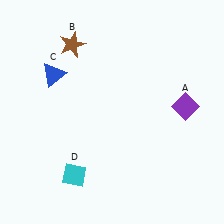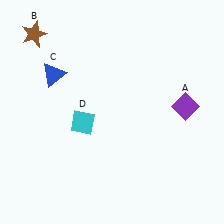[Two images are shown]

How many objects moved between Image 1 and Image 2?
2 objects moved between the two images.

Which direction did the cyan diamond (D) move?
The cyan diamond (D) moved up.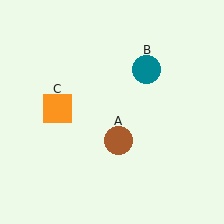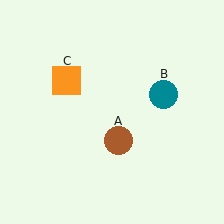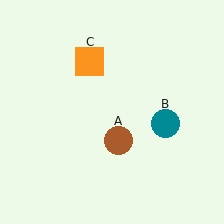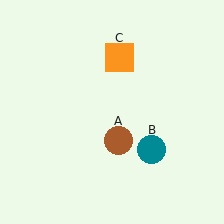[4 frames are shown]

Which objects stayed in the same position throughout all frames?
Brown circle (object A) remained stationary.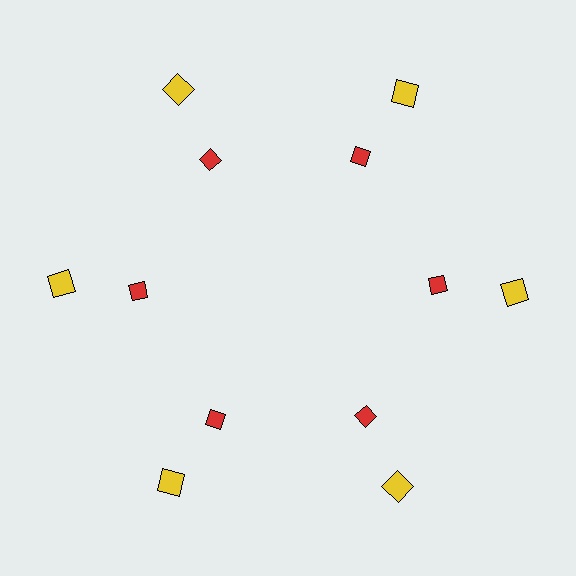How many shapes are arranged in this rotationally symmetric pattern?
There are 12 shapes, arranged in 6 groups of 2.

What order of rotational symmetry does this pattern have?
This pattern has 6-fold rotational symmetry.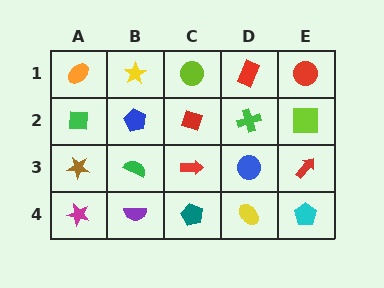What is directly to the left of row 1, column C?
A yellow star.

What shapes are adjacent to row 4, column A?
A brown star (row 3, column A), a purple semicircle (row 4, column B).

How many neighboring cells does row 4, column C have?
3.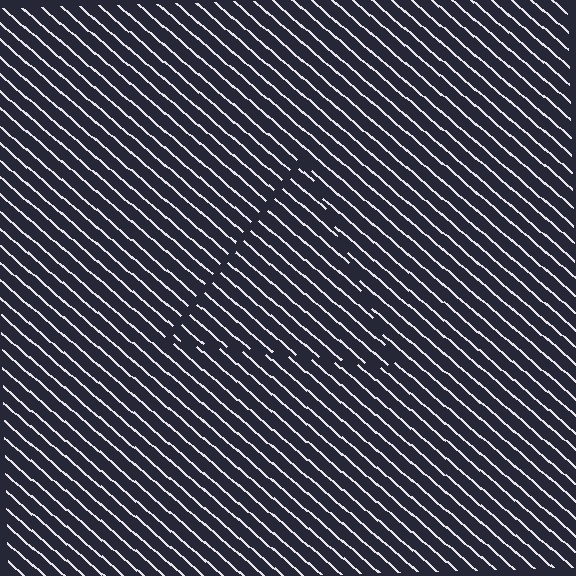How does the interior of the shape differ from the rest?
The interior of the shape contains the same grating, shifted by half a period — the contour is defined by the phase discontinuity where line-ends from the inner and outer gratings abut.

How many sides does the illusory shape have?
3 sides — the line-ends trace a triangle.